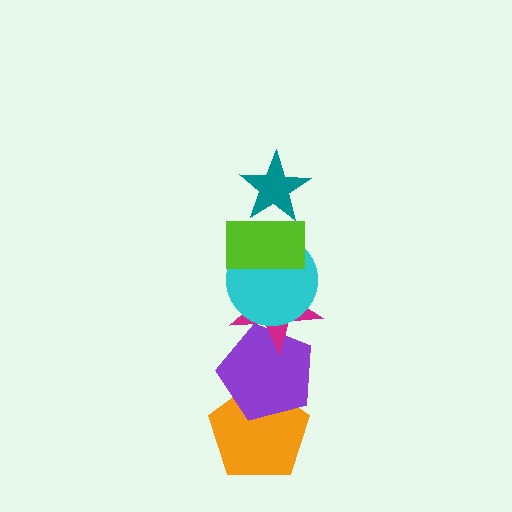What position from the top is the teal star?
The teal star is 1st from the top.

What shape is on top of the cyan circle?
The lime rectangle is on top of the cyan circle.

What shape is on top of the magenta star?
The cyan circle is on top of the magenta star.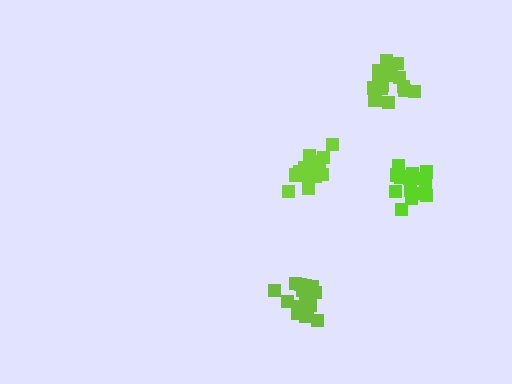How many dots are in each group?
Group 1: 20 dots, Group 2: 16 dots, Group 3: 19 dots, Group 4: 17 dots (72 total).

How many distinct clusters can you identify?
There are 4 distinct clusters.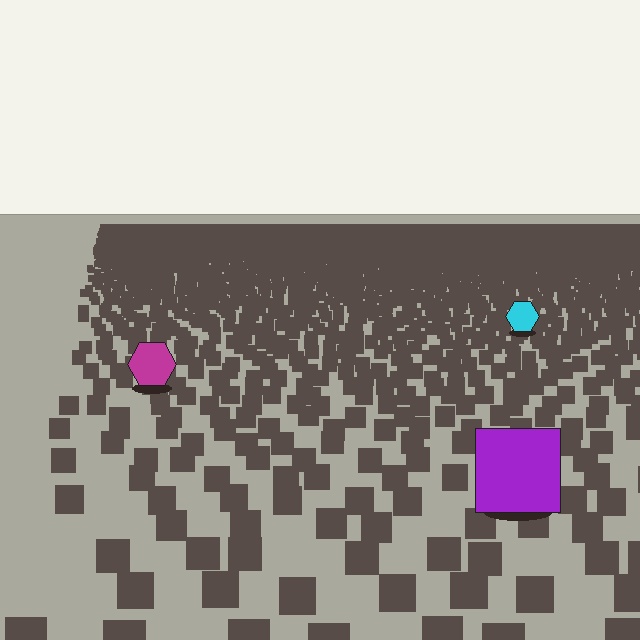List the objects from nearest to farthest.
From nearest to farthest: the purple square, the magenta hexagon, the cyan hexagon.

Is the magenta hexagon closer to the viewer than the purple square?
No. The purple square is closer — you can tell from the texture gradient: the ground texture is coarser near it.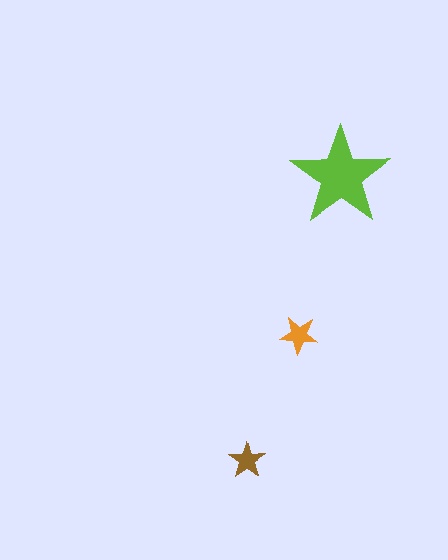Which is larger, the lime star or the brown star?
The lime one.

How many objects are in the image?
There are 3 objects in the image.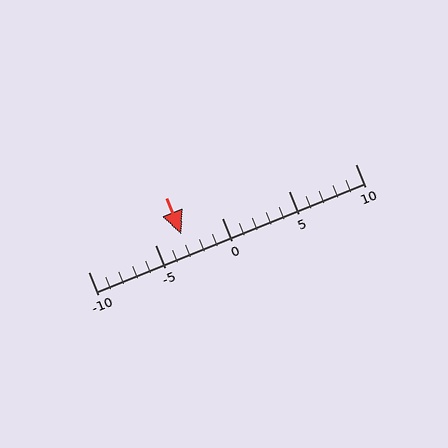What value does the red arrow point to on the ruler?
The red arrow points to approximately -3.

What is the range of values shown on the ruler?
The ruler shows values from -10 to 10.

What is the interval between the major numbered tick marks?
The major tick marks are spaced 5 units apart.